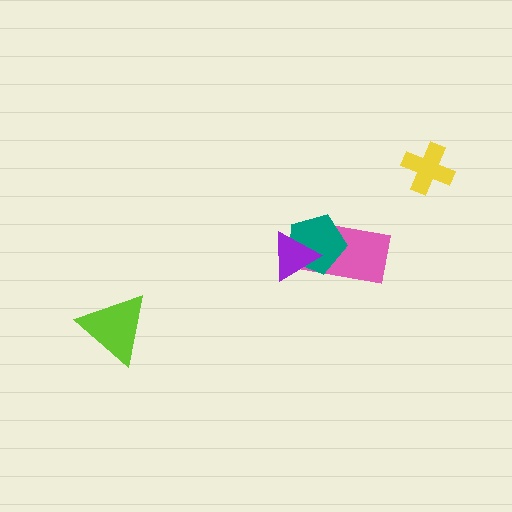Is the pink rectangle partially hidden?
Yes, it is partially covered by another shape.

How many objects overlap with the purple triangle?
2 objects overlap with the purple triangle.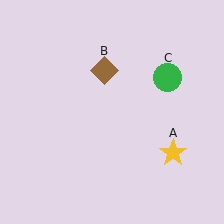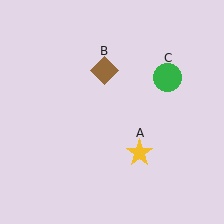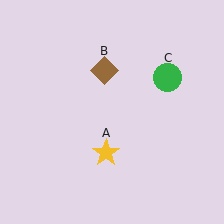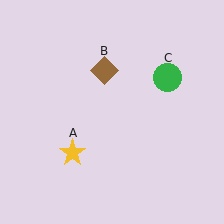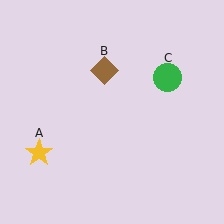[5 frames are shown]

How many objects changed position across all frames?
1 object changed position: yellow star (object A).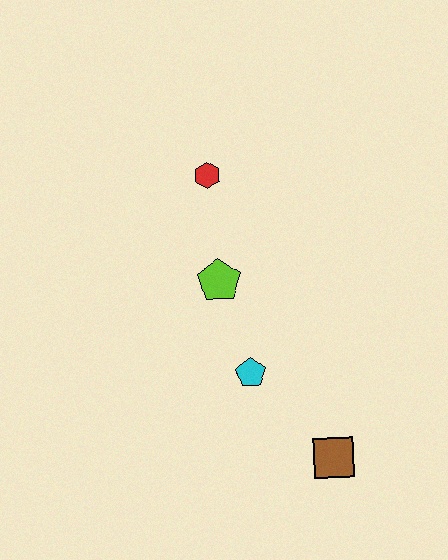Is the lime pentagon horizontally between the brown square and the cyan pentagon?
No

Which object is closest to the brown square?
The cyan pentagon is closest to the brown square.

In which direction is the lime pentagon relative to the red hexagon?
The lime pentagon is below the red hexagon.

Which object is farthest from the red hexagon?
The brown square is farthest from the red hexagon.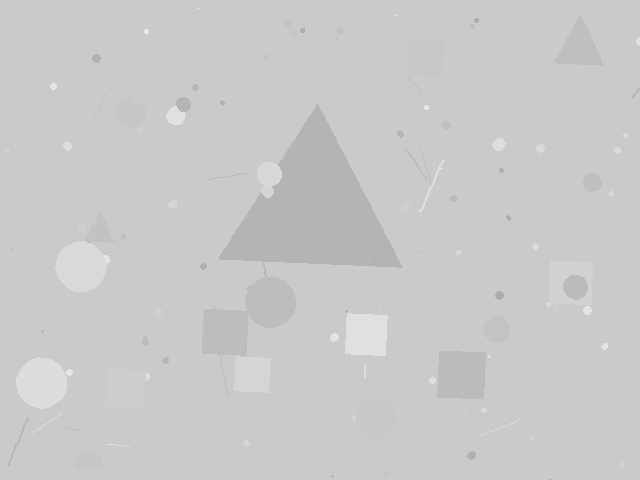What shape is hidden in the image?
A triangle is hidden in the image.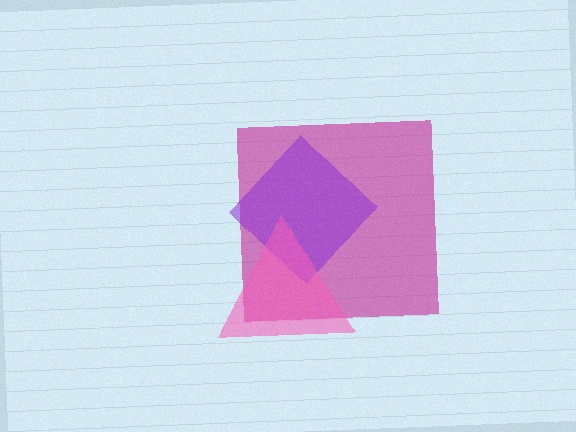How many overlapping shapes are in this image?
There are 3 overlapping shapes in the image.